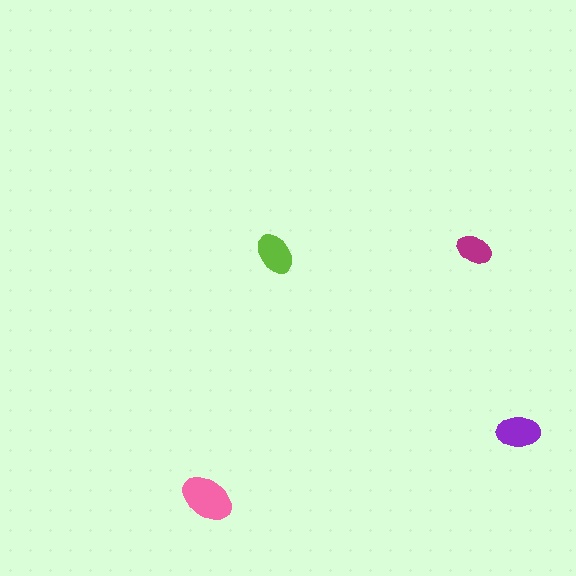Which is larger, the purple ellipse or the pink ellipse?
The pink one.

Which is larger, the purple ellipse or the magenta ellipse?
The purple one.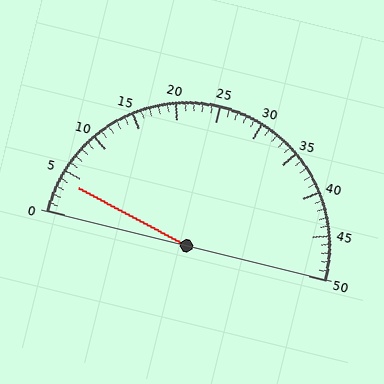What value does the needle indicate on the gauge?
The needle indicates approximately 4.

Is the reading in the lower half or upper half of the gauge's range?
The reading is in the lower half of the range (0 to 50).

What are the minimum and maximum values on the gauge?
The gauge ranges from 0 to 50.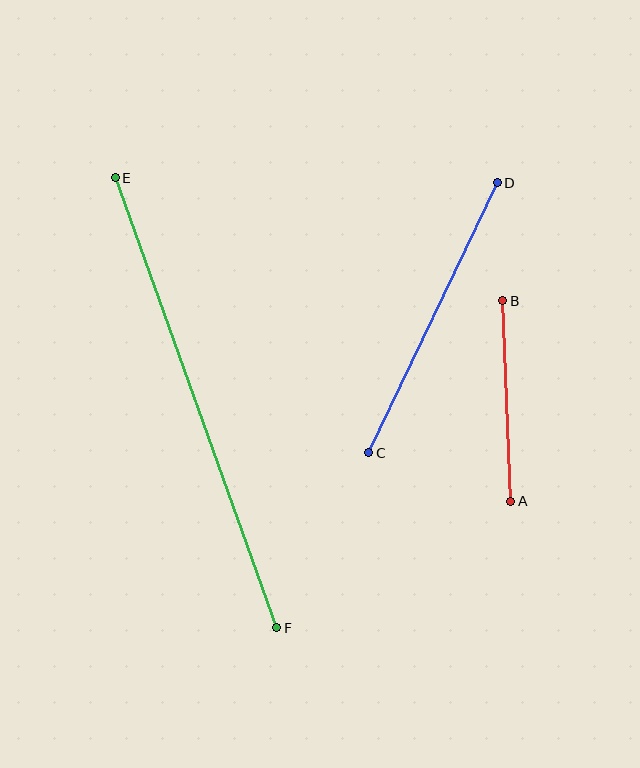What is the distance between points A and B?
The distance is approximately 201 pixels.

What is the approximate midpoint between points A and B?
The midpoint is at approximately (507, 401) pixels.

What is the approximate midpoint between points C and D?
The midpoint is at approximately (433, 318) pixels.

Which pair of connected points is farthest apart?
Points E and F are farthest apart.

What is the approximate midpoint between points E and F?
The midpoint is at approximately (196, 403) pixels.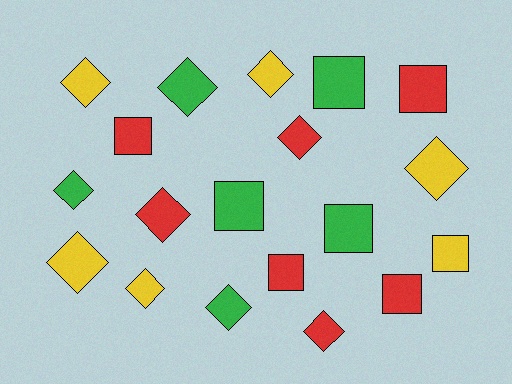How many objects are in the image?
There are 19 objects.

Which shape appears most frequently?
Diamond, with 11 objects.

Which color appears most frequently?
Red, with 7 objects.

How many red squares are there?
There are 4 red squares.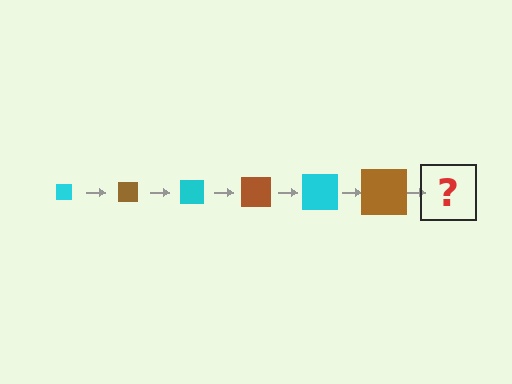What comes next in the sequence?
The next element should be a cyan square, larger than the previous one.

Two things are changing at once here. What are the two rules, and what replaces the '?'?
The two rules are that the square grows larger each step and the color cycles through cyan and brown. The '?' should be a cyan square, larger than the previous one.